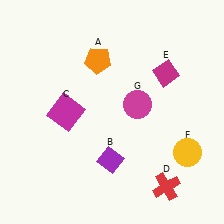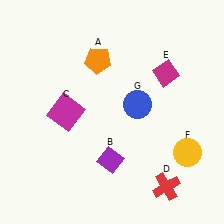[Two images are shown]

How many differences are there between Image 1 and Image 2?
There is 1 difference between the two images.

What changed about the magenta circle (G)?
In Image 1, G is magenta. In Image 2, it changed to blue.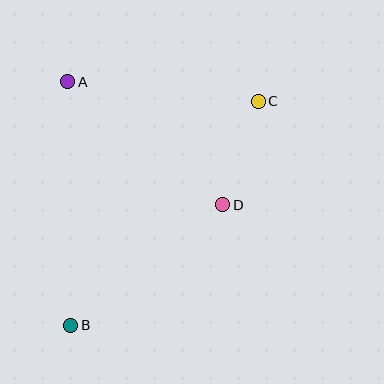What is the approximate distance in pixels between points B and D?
The distance between B and D is approximately 194 pixels.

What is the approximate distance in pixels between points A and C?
The distance between A and C is approximately 192 pixels.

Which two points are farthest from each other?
Points B and C are farthest from each other.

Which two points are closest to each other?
Points C and D are closest to each other.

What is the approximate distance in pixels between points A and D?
The distance between A and D is approximately 198 pixels.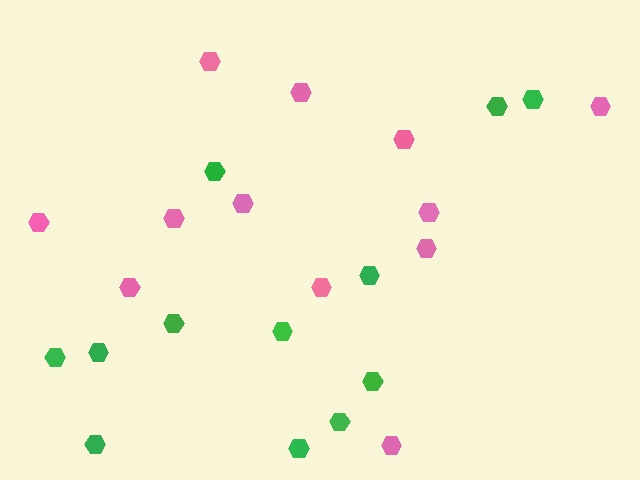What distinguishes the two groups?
There are 2 groups: one group of green hexagons (12) and one group of pink hexagons (12).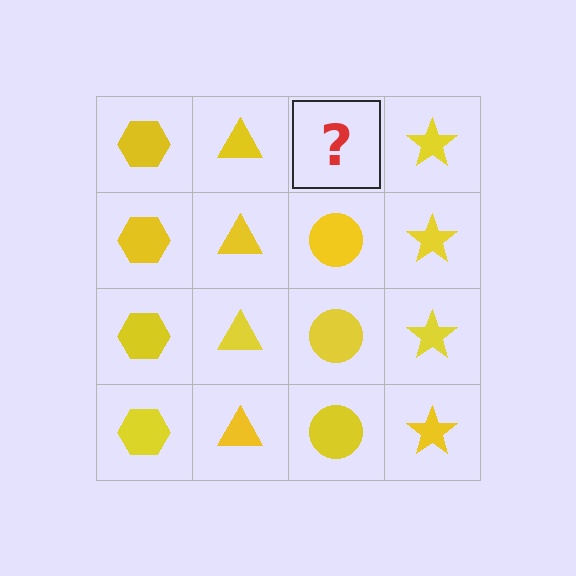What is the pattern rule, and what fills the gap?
The rule is that each column has a consistent shape. The gap should be filled with a yellow circle.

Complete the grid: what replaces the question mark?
The question mark should be replaced with a yellow circle.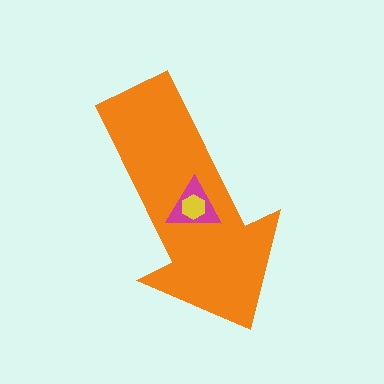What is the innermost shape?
The yellow hexagon.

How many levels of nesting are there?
3.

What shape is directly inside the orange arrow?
The magenta triangle.